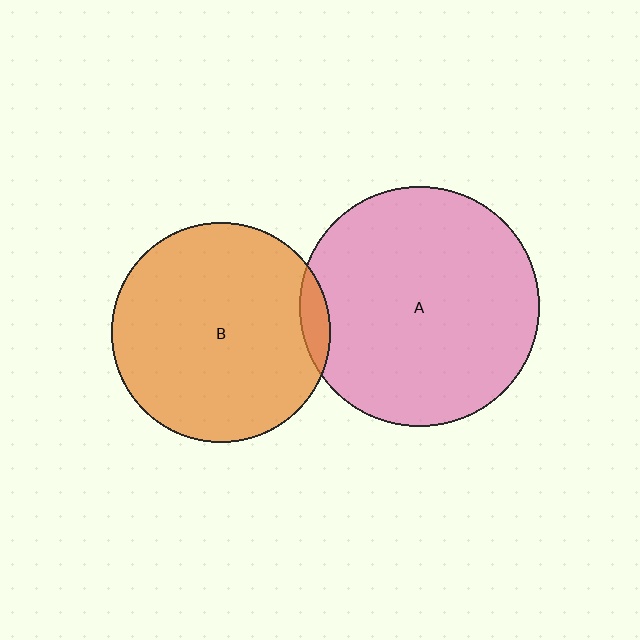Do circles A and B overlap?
Yes.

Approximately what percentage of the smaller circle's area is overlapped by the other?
Approximately 5%.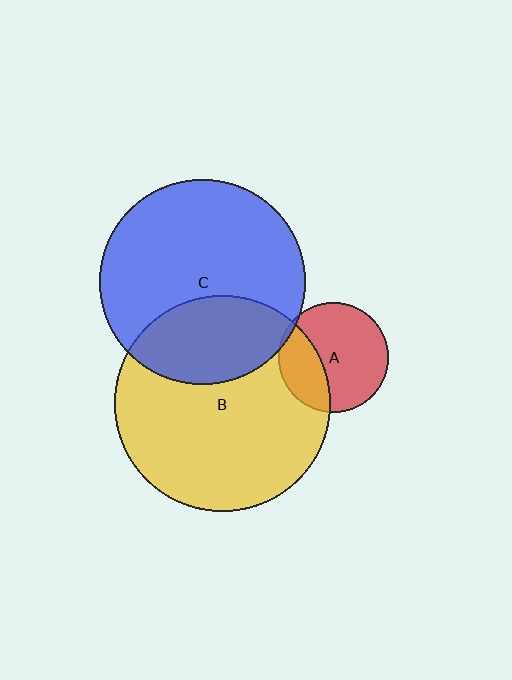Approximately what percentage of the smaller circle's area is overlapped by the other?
Approximately 5%.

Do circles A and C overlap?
Yes.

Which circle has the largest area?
Circle B (yellow).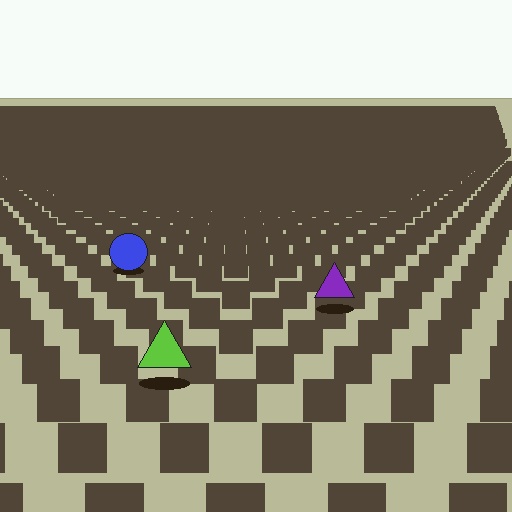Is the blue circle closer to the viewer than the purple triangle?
No. The purple triangle is closer — you can tell from the texture gradient: the ground texture is coarser near it.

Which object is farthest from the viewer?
The blue circle is farthest from the viewer. It appears smaller and the ground texture around it is denser.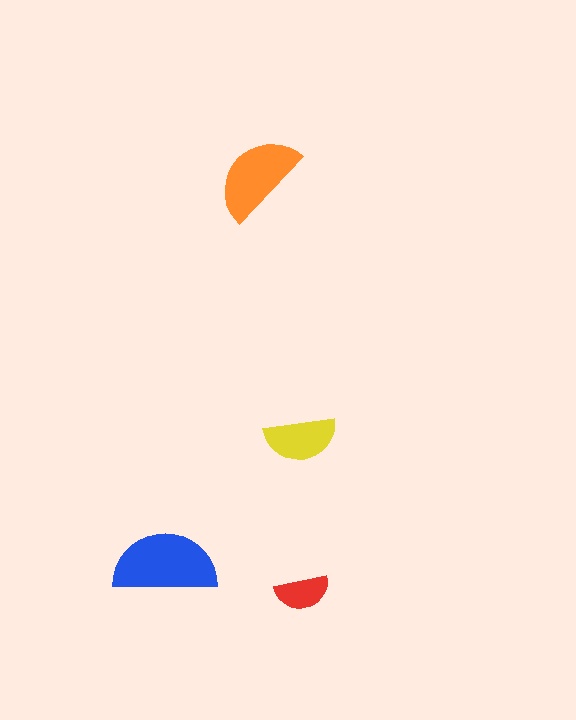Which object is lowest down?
The red semicircle is bottommost.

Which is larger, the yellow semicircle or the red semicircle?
The yellow one.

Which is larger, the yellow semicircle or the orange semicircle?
The orange one.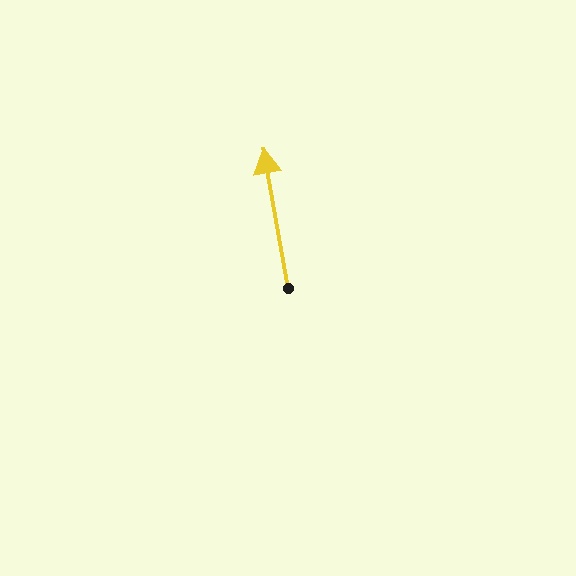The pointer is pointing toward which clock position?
Roughly 12 o'clock.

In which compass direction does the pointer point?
North.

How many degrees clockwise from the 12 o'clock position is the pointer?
Approximately 350 degrees.